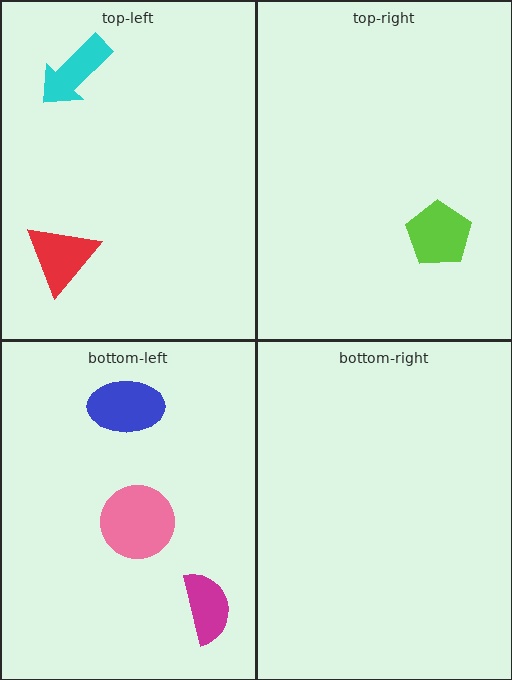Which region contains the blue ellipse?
The bottom-left region.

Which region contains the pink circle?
The bottom-left region.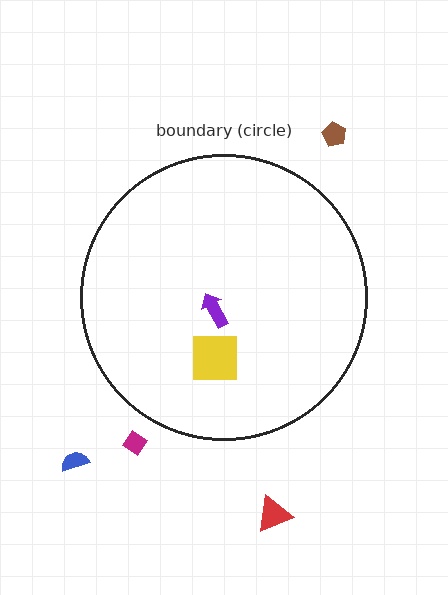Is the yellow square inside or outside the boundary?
Inside.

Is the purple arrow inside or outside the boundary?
Inside.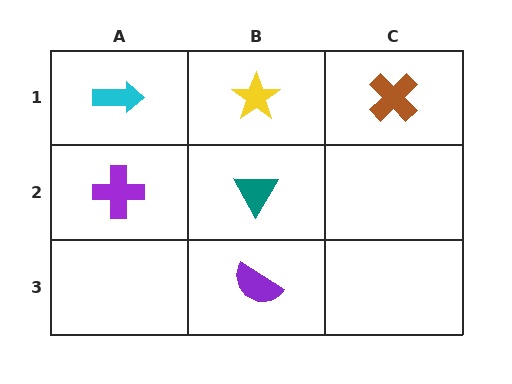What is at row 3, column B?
A purple semicircle.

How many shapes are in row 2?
2 shapes.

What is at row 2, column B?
A teal triangle.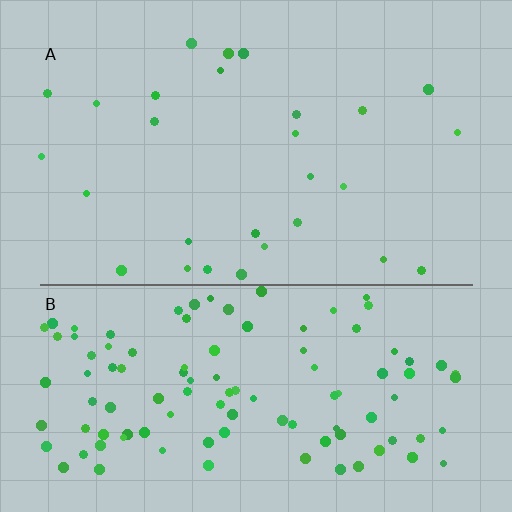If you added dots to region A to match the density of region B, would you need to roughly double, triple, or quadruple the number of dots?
Approximately quadruple.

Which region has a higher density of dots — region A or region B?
B (the bottom).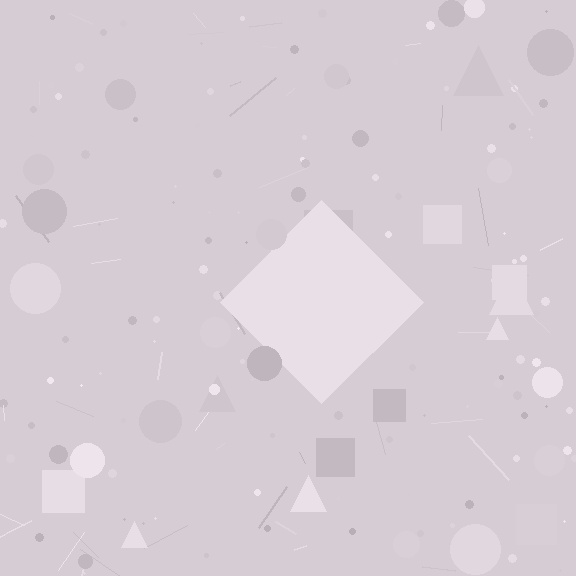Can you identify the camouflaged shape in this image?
The camouflaged shape is a diamond.